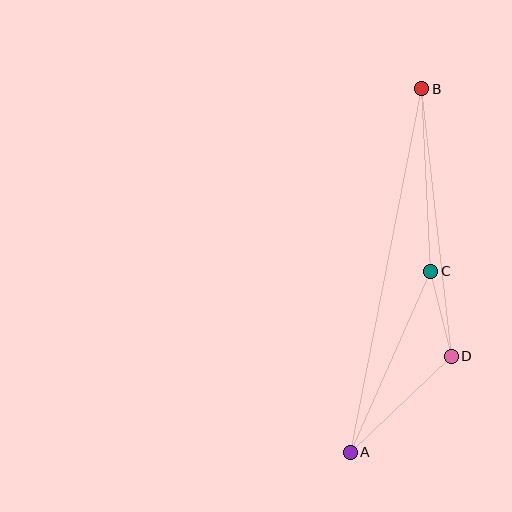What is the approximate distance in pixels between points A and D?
The distance between A and D is approximately 139 pixels.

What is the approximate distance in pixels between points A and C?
The distance between A and C is approximately 198 pixels.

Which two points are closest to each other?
Points C and D are closest to each other.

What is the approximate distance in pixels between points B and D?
The distance between B and D is approximately 269 pixels.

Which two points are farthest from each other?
Points A and B are farthest from each other.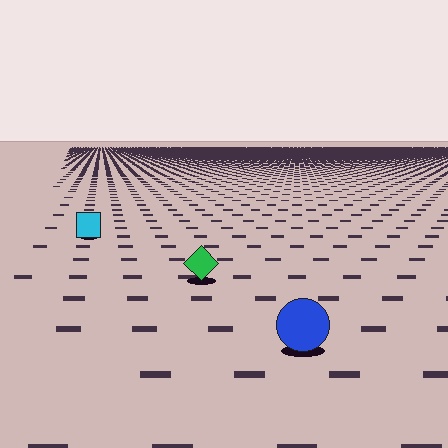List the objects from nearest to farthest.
From nearest to farthest: the blue circle, the green diamond, the cyan square.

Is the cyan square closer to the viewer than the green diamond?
No. The green diamond is closer — you can tell from the texture gradient: the ground texture is coarser near it.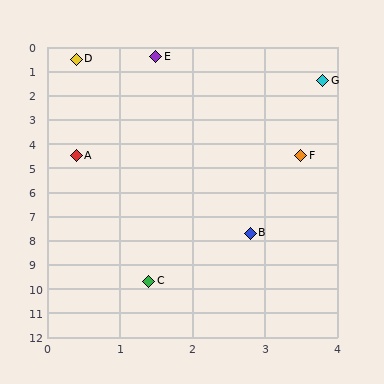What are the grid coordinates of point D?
Point D is at approximately (0.4, 0.5).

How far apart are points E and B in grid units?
Points E and B are about 7.4 grid units apart.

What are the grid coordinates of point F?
Point F is at approximately (3.5, 4.5).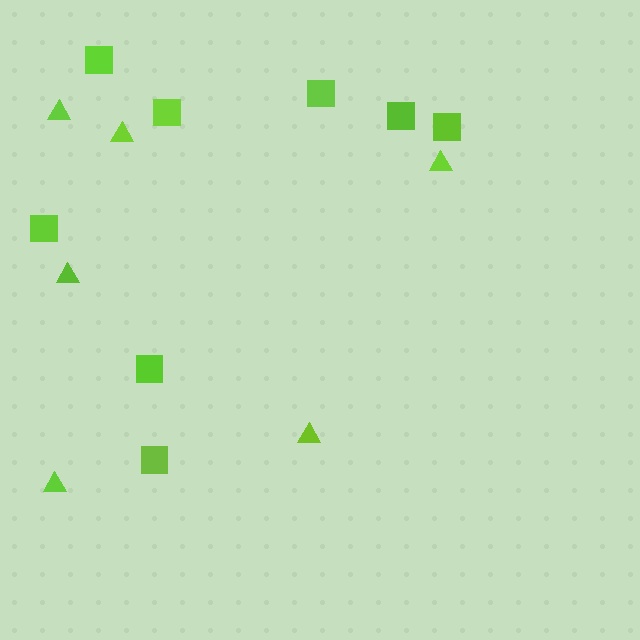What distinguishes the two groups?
There are 2 groups: one group of squares (8) and one group of triangles (6).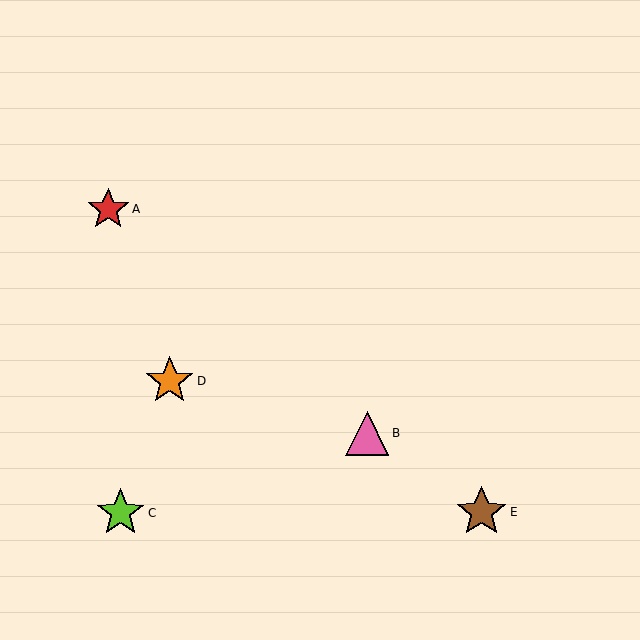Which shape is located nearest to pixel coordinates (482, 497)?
The brown star (labeled E) at (481, 512) is nearest to that location.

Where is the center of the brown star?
The center of the brown star is at (481, 512).